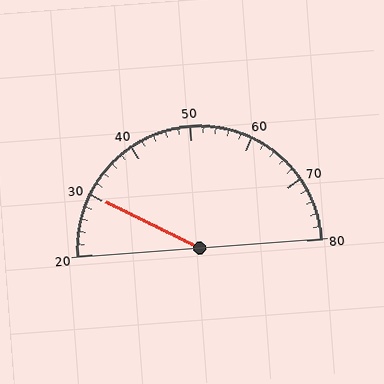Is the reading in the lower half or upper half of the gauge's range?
The reading is in the lower half of the range (20 to 80).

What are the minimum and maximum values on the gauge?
The gauge ranges from 20 to 80.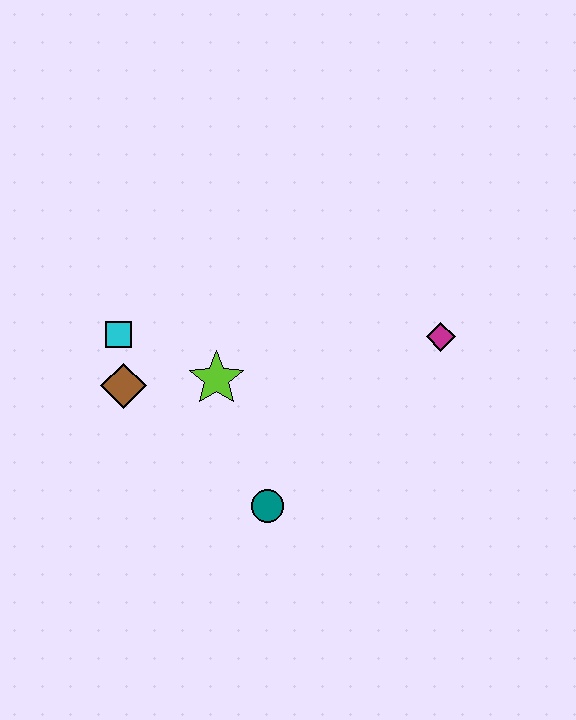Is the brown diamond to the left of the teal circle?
Yes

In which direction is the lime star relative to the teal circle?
The lime star is above the teal circle.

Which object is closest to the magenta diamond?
The lime star is closest to the magenta diamond.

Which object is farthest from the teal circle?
The magenta diamond is farthest from the teal circle.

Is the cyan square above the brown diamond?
Yes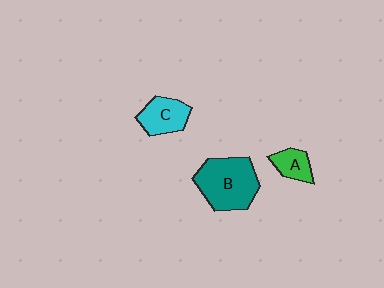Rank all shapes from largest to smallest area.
From largest to smallest: B (teal), C (cyan), A (green).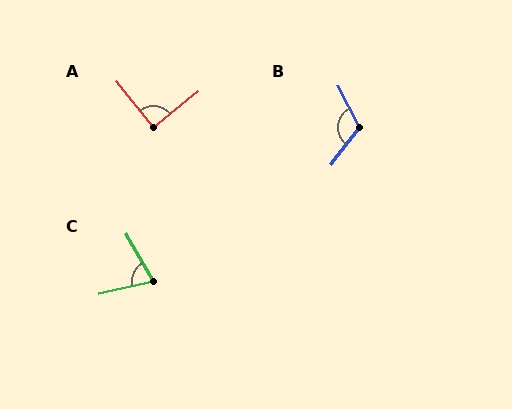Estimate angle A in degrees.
Approximately 89 degrees.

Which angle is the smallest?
C, at approximately 72 degrees.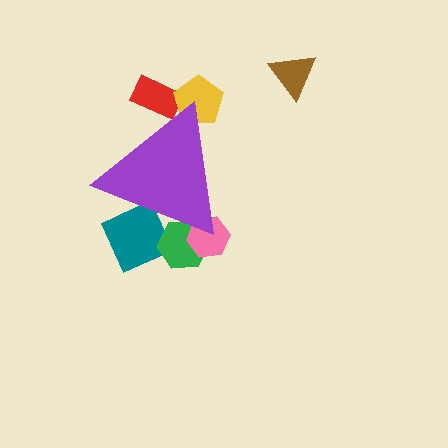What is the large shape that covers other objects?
A purple triangle.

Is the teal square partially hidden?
Yes, the teal square is partially hidden behind the purple triangle.